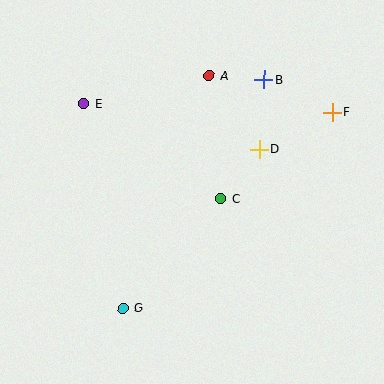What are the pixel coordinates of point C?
Point C is at (221, 199).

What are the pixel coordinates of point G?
Point G is at (123, 308).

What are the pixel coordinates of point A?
Point A is at (209, 76).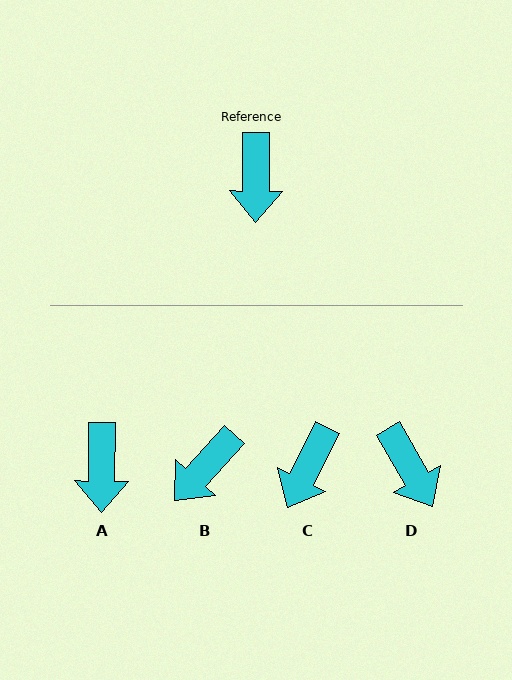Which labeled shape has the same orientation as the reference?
A.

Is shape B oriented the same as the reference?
No, it is off by about 42 degrees.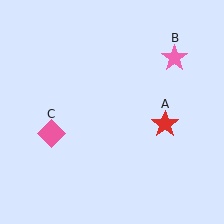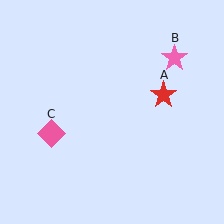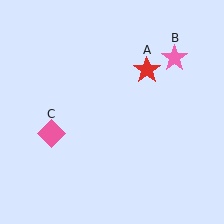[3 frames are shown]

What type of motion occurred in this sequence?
The red star (object A) rotated counterclockwise around the center of the scene.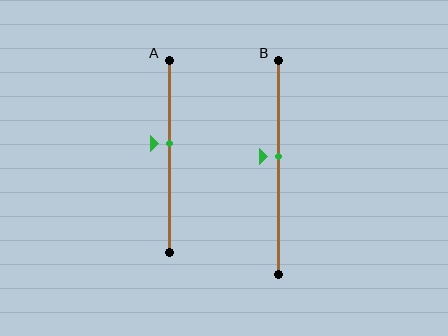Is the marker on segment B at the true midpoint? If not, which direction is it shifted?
No, the marker on segment B is shifted upward by about 5% of the segment length.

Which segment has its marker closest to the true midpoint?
Segment B has its marker closest to the true midpoint.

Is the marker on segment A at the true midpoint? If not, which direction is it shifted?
No, the marker on segment A is shifted upward by about 6% of the segment length.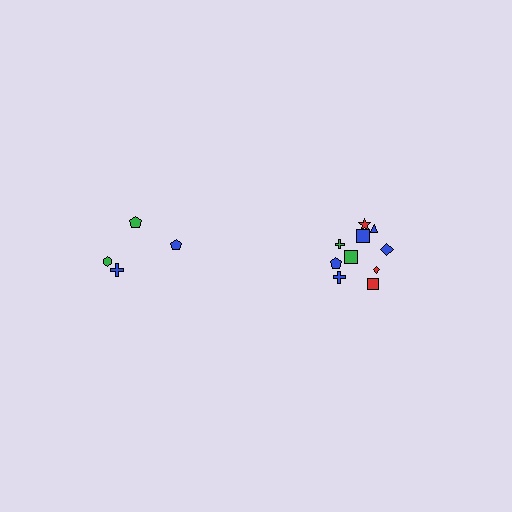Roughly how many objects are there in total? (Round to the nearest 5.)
Roughly 15 objects in total.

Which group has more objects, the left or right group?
The right group.